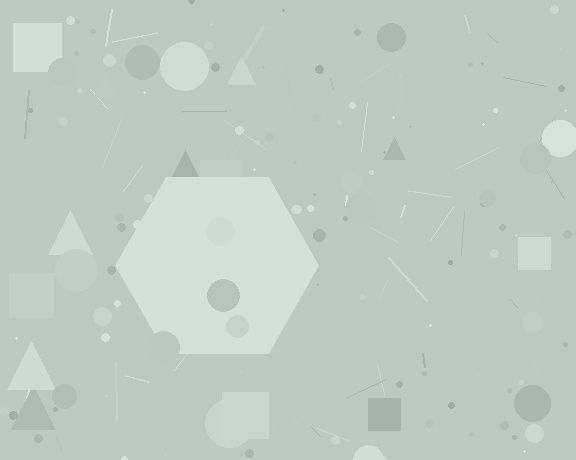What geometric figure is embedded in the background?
A hexagon is embedded in the background.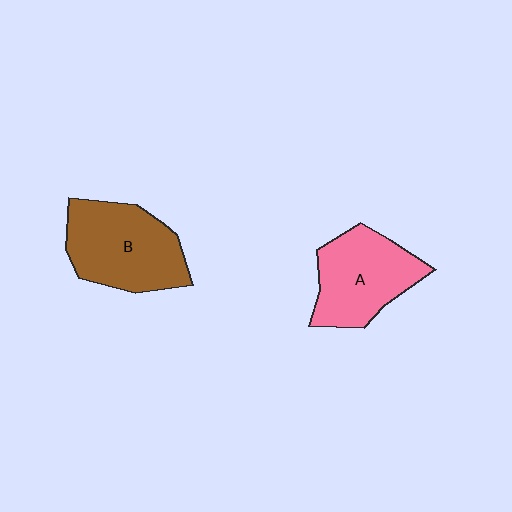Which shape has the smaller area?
Shape A (pink).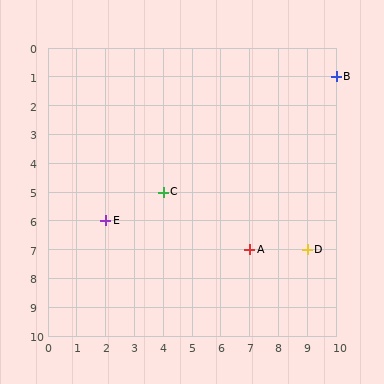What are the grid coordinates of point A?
Point A is at grid coordinates (7, 7).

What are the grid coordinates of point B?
Point B is at grid coordinates (10, 1).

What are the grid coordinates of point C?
Point C is at grid coordinates (4, 5).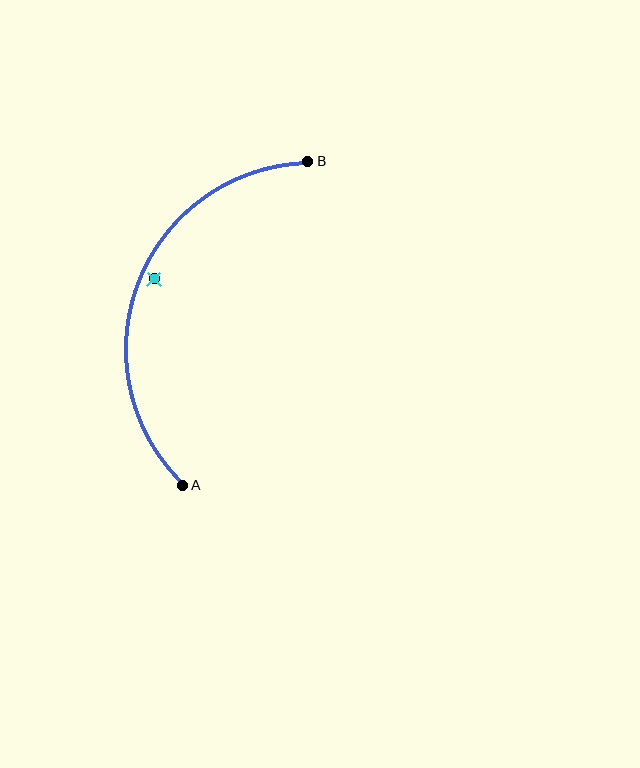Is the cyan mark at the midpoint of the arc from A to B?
No — the cyan mark does not lie on the arc at all. It sits slightly inside the curve.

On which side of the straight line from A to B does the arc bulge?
The arc bulges to the left of the straight line connecting A and B.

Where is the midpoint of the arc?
The arc midpoint is the point on the curve farthest from the straight line joining A and B. It sits to the left of that line.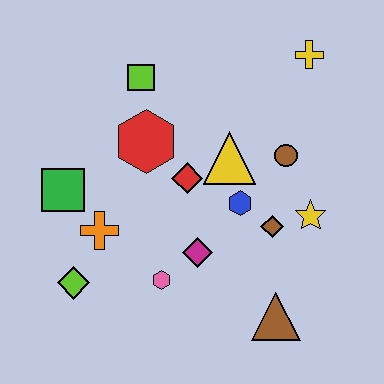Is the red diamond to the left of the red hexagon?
No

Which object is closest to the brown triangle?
The brown diamond is closest to the brown triangle.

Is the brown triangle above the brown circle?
No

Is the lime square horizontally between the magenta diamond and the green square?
Yes